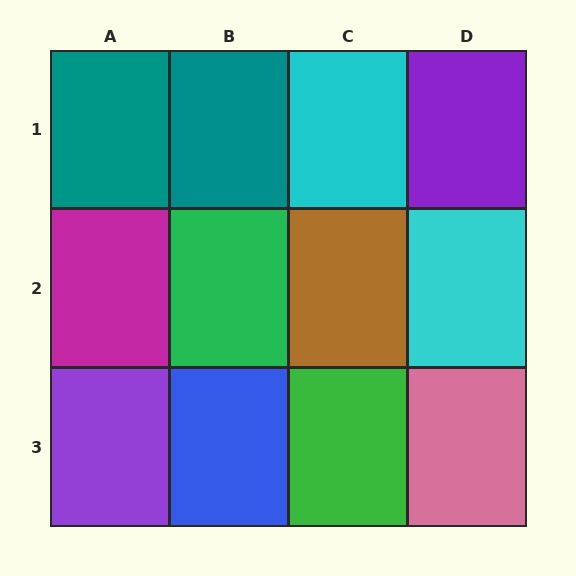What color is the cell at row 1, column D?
Purple.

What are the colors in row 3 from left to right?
Purple, blue, green, pink.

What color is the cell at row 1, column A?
Teal.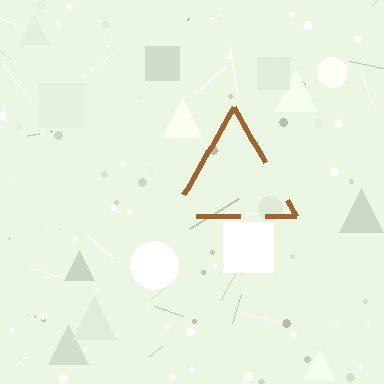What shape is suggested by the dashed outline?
The dashed outline suggests a triangle.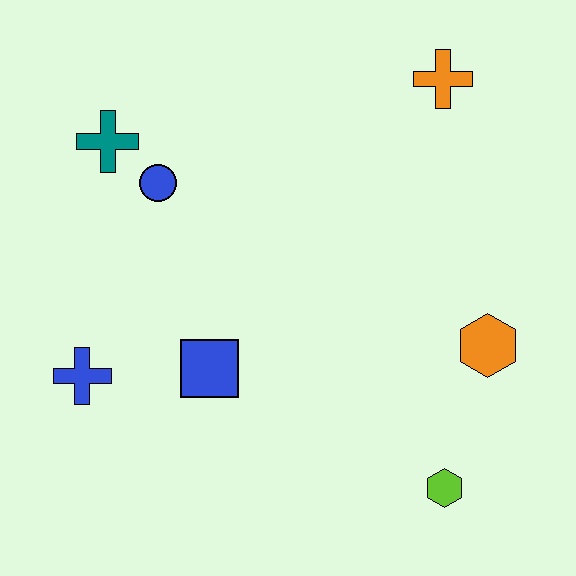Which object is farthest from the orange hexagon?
The teal cross is farthest from the orange hexagon.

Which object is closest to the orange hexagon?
The lime hexagon is closest to the orange hexagon.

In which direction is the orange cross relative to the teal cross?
The orange cross is to the right of the teal cross.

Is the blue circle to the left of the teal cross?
No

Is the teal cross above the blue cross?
Yes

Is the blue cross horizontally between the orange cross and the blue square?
No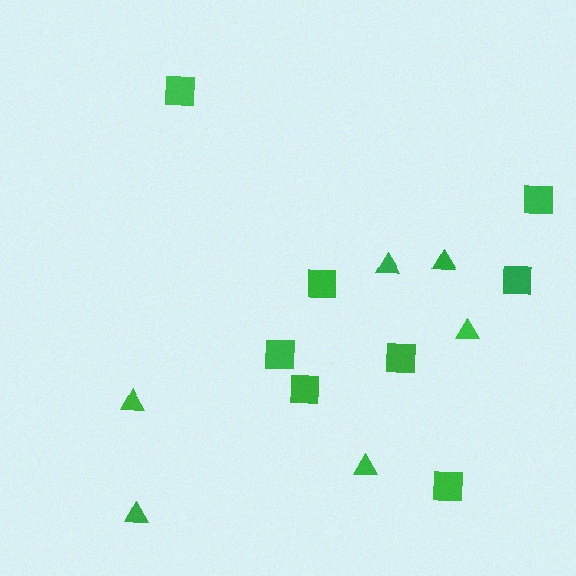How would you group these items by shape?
There are 2 groups: one group of triangles (6) and one group of squares (8).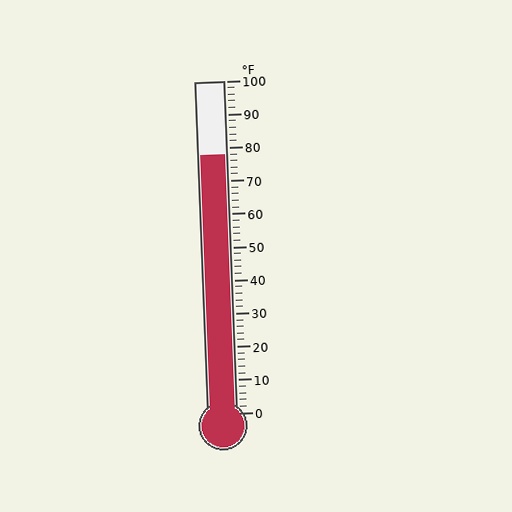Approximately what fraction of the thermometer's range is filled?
The thermometer is filled to approximately 80% of its range.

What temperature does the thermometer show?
The thermometer shows approximately 78°F.